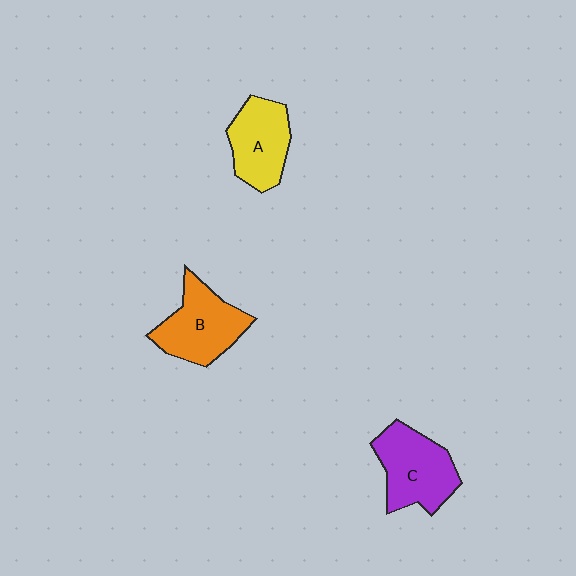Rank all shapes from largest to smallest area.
From largest to smallest: C (purple), B (orange), A (yellow).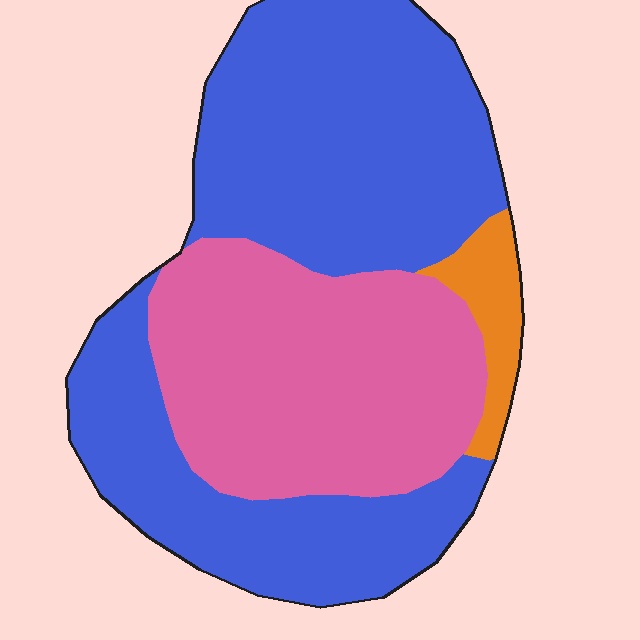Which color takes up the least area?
Orange, at roughly 5%.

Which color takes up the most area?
Blue, at roughly 60%.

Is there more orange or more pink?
Pink.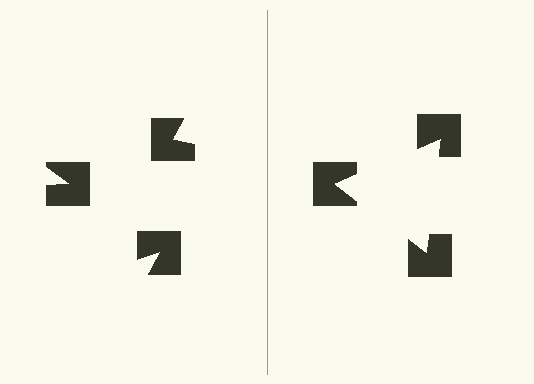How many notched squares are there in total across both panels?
6 — 3 on each side.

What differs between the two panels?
The notched squares are positioned identically on both sides; only the wedge orientations differ. On the right they align to a triangle; on the left they are misaligned.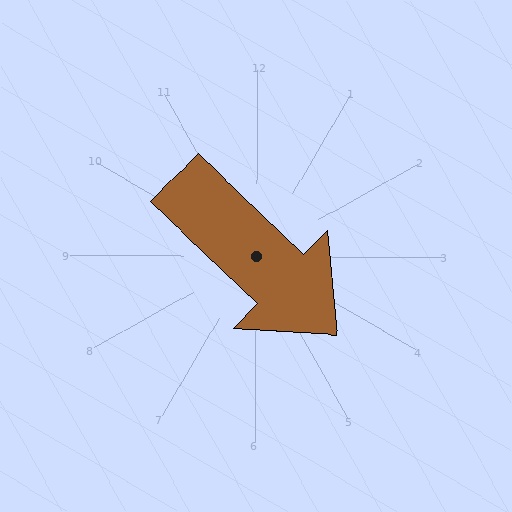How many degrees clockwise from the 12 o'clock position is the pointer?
Approximately 134 degrees.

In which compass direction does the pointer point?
Southeast.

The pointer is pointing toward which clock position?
Roughly 4 o'clock.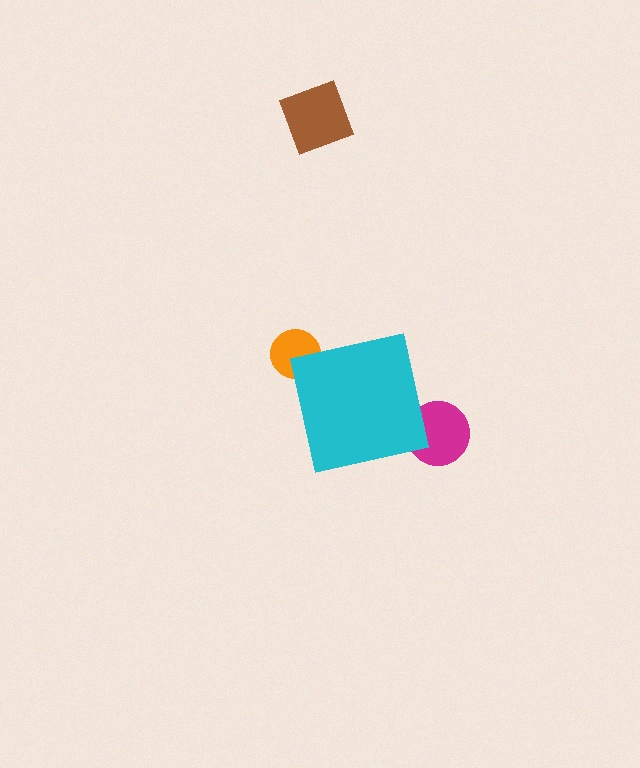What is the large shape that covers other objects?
A cyan square.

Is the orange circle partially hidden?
Yes, the orange circle is partially hidden behind the cyan square.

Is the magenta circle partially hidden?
Yes, the magenta circle is partially hidden behind the cyan square.